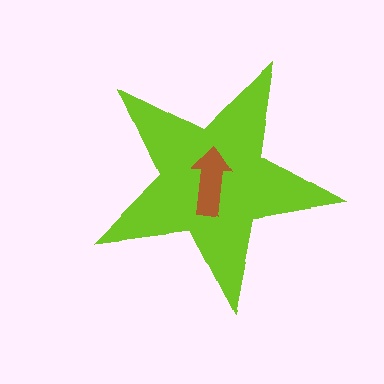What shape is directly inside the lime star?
The brown arrow.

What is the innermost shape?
The brown arrow.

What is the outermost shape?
The lime star.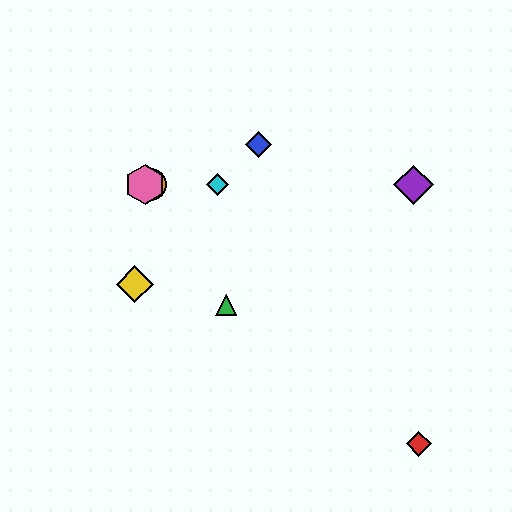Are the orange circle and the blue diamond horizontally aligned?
No, the orange circle is at y≈185 and the blue diamond is at y≈145.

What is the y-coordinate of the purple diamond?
The purple diamond is at y≈185.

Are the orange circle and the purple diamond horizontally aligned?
Yes, both are at y≈185.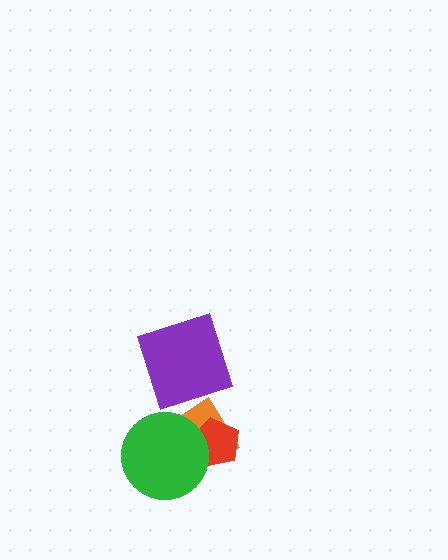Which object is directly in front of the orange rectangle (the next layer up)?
The red pentagon is directly in front of the orange rectangle.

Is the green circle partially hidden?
No, no other shape covers it.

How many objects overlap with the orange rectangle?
2 objects overlap with the orange rectangle.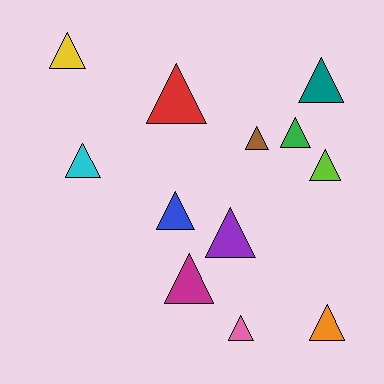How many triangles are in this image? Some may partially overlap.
There are 12 triangles.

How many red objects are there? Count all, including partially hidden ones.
There is 1 red object.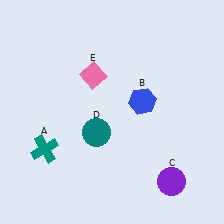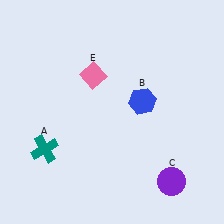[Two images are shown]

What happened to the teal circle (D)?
The teal circle (D) was removed in Image 2. It was in the bottom-left area of Image 1.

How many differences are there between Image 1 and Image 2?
There is 1 difference between the two images.